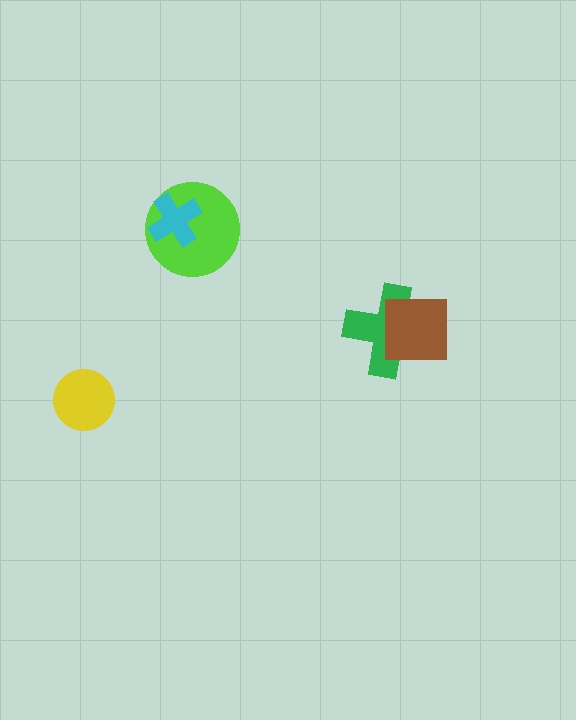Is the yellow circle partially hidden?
No, no other shape covers it.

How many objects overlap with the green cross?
1 object overlaps with the green cross.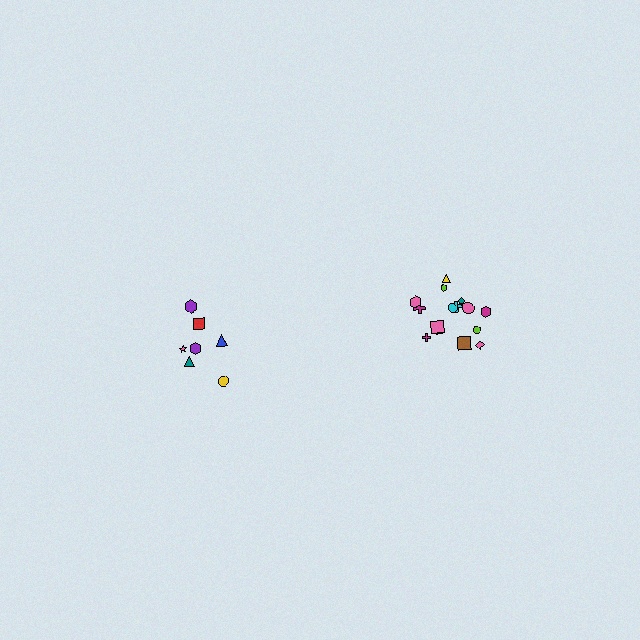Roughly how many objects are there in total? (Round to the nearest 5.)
Roughly 20 objects in total.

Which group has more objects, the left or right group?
The right group.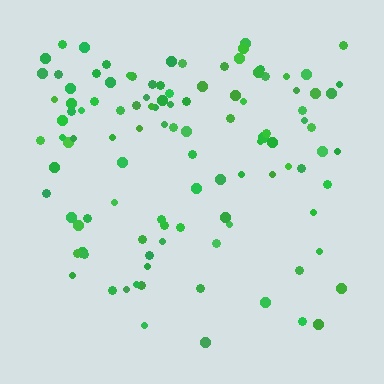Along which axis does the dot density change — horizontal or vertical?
Vertical.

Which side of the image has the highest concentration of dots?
The top.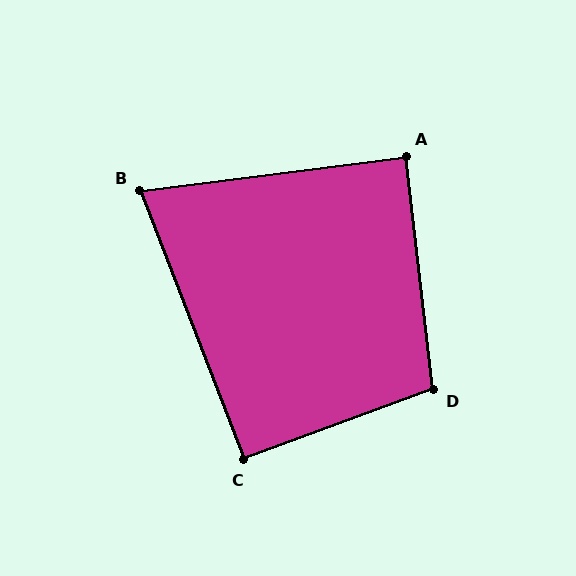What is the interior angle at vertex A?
Approximately 89 degrees (approximately right).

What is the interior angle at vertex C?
Approximately 91 degrees (approximately right).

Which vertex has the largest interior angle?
D, at approximately 104 degrees.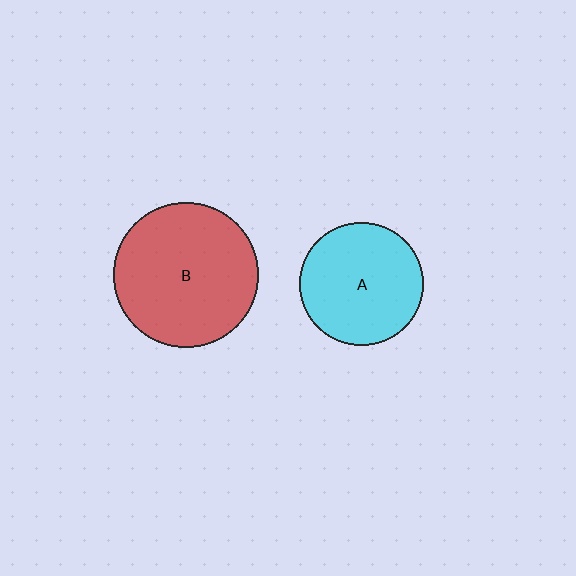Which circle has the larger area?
Circle B (red).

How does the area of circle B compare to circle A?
Approximately 1.4 times.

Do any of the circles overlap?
No, none of the circles overlap.